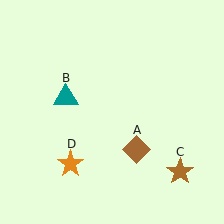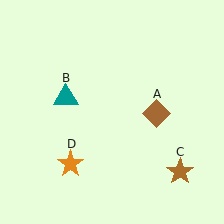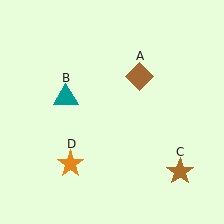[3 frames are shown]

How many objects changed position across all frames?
1 object changed position: brown diamond (object A).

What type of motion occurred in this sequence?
The brown diamond (object A) rotated counterclockwise around the center of the scene.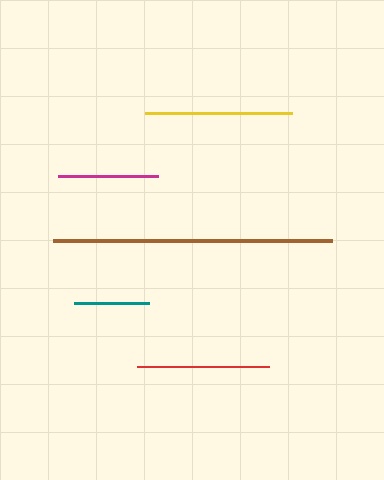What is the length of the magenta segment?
The magenta segment is approximately 100 pixels long.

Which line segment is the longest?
The brown line is the longest at approximately 279 pixels.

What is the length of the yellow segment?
The yellow segment is approximately 148 pixels long.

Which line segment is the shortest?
The teal line is the shortest at approximately 75 pixels.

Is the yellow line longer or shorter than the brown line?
The brown line is longer than the yellow line.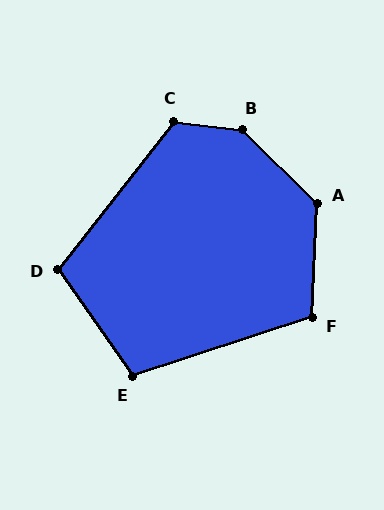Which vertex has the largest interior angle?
B, at approximately 142 degrees.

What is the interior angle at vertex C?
Approximately 121 degrees (obtuse).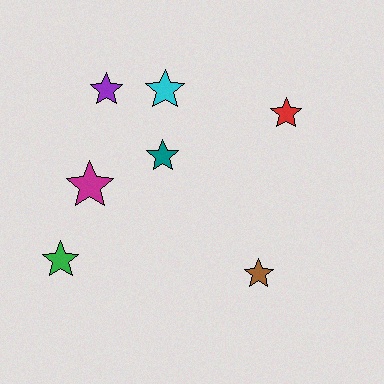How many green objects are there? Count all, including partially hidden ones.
There is 1 green object.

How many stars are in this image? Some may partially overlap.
There are 7 stars.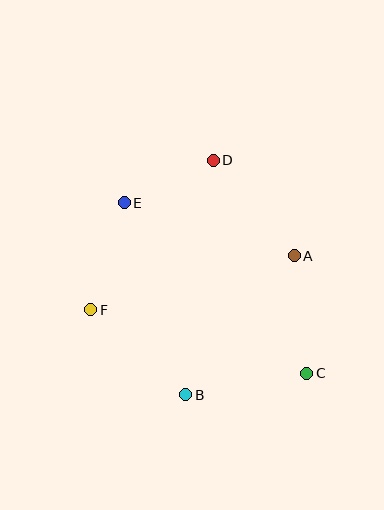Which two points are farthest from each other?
Points C and E are farthest from each other.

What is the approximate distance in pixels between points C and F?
The distance between C and F is approximately 225 pixels.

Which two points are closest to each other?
Points D and E are closest to each other.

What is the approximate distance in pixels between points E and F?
The distance between E and F is approximately 112 pixels.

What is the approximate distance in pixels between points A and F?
The distance between A and F is approximately 211 pixels.